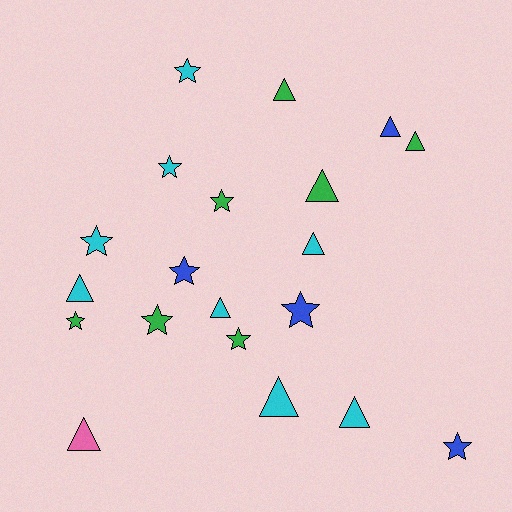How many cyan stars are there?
There are 3 cyan stars.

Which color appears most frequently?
Cyan, with 8 objects.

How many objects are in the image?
There are 20 objects.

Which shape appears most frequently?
Star, with 10 objects.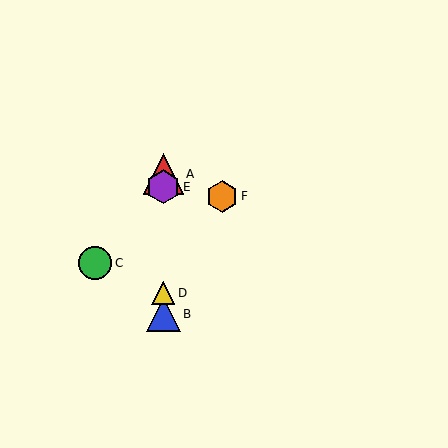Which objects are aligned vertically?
Objects A, B, D, E are aligned vertically.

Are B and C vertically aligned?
No, B is at x≈163 and C is at x≈95.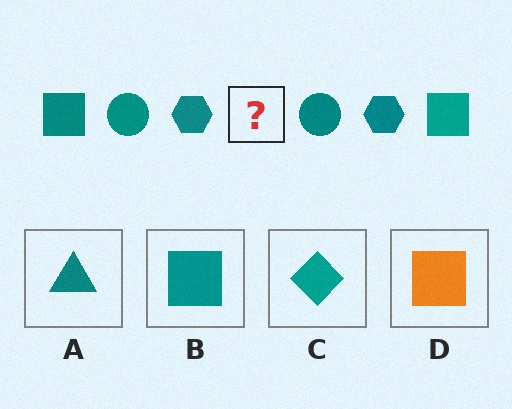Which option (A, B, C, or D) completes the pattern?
B.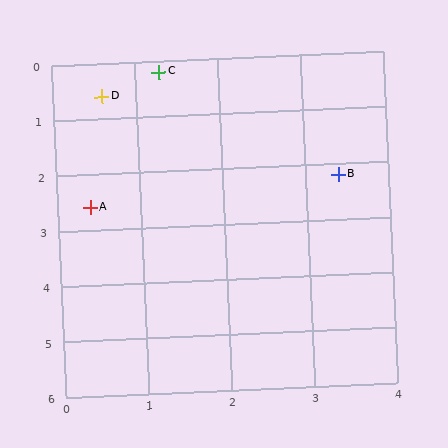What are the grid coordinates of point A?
Point A is at approximately (0.4, 2.6).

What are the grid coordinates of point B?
Point B is at approximately (3.4, 2.2).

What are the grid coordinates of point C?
Point C is at approximately (1.3, 0.2).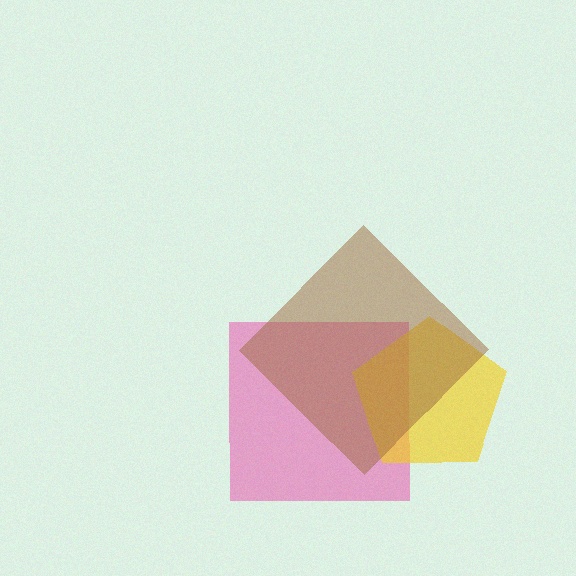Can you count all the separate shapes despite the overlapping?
Yes, there are 3 separate shapes.